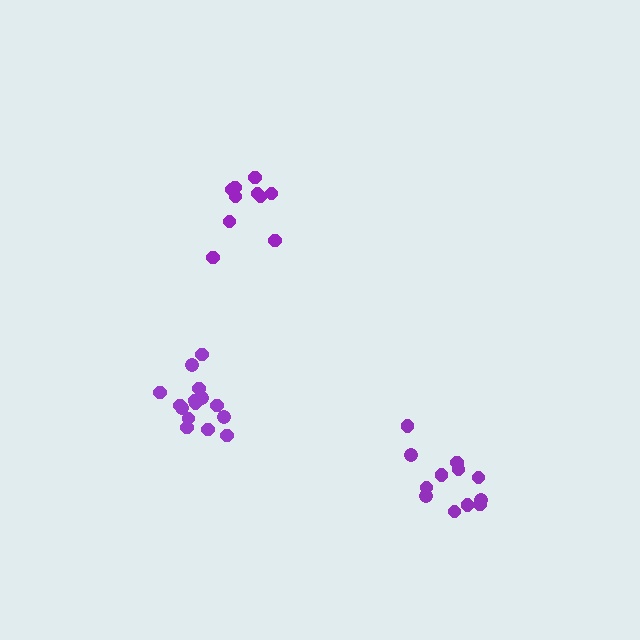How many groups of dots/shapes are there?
There are 3 groups.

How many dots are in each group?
Group 1: 15 dots, Group 2: 10 dots, Group 3: 13 dots (38 total).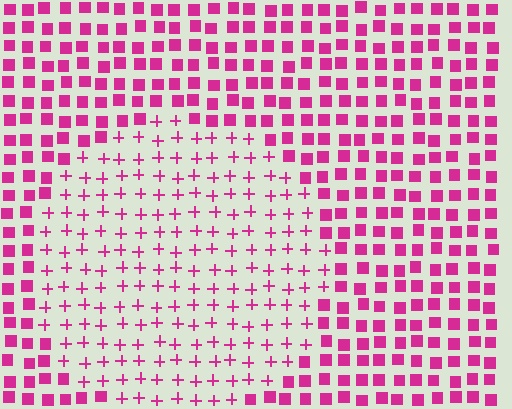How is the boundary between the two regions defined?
The boundary is defined by a change in element shape: plus signs inside vs. squares outside. All elements share the same color and spacing.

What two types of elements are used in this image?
The image uses plus signs inside the circle region and squares outside it.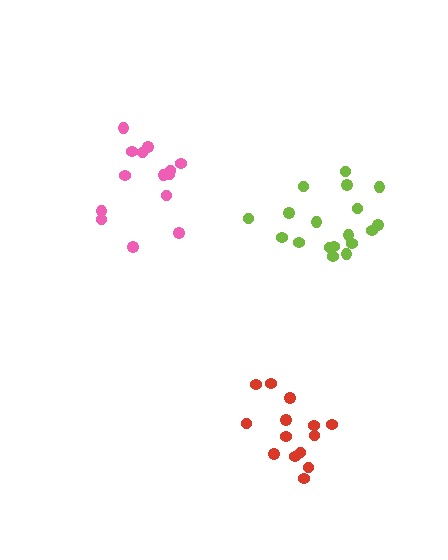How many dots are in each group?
Group 1: 14 dots, Group 2: 14 dots, Group 3: 18 dots (46 total).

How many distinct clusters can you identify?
There are 3 distinct clusters.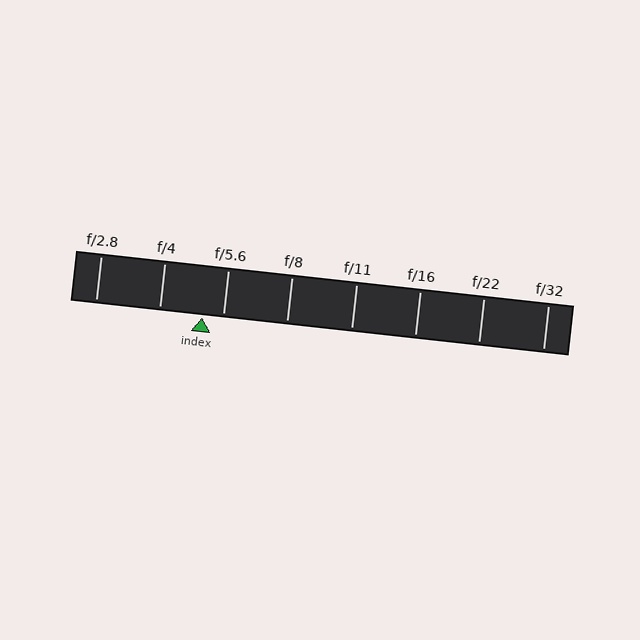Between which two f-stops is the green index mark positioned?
The index mark is between f/4 and f/5.6.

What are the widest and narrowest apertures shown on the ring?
The widest aperture shown is f/2.8 and the narrowest is f/32.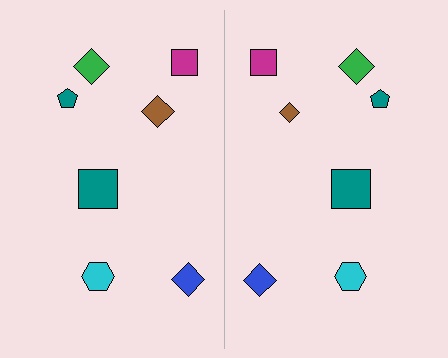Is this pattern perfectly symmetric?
No, the pattern is not perfectly symmetric. The brown diamond on the right side has a different size than its mirror counterpart.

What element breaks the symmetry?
The brown diamond on the right side has a different size than its mirror counterpart.